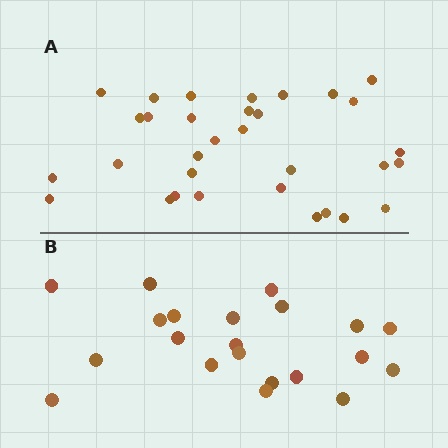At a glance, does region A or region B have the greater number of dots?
Region A (the top region) has more dots.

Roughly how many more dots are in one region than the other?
Region A has roughly 12 or so more dots than region B.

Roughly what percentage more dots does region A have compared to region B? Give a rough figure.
About 50% more.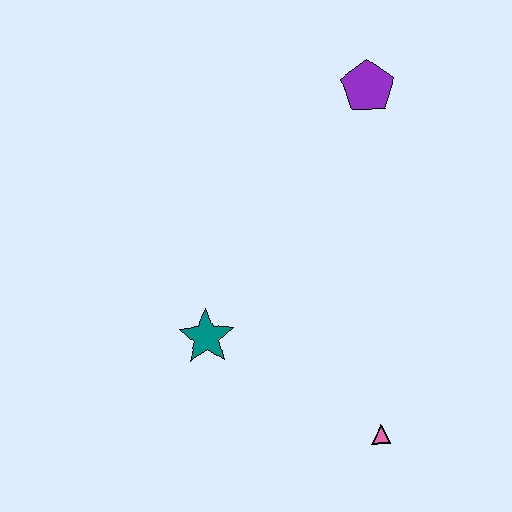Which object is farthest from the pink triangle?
The purple pentagon is farthest from the pink triangle.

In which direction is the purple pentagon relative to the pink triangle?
The purple pentagon is above the pink triangle.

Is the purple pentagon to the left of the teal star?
No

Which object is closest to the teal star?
The pink triangle is closest to the teal star.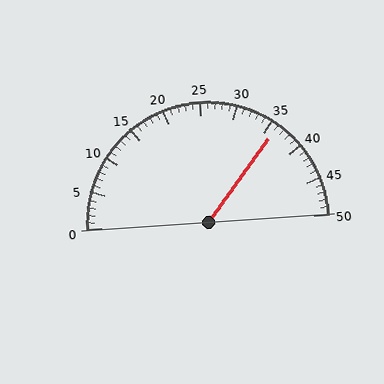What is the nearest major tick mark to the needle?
The nearest major tick mark is 35.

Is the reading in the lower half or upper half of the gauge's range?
The reading is in the upper half of the range (0 to 50).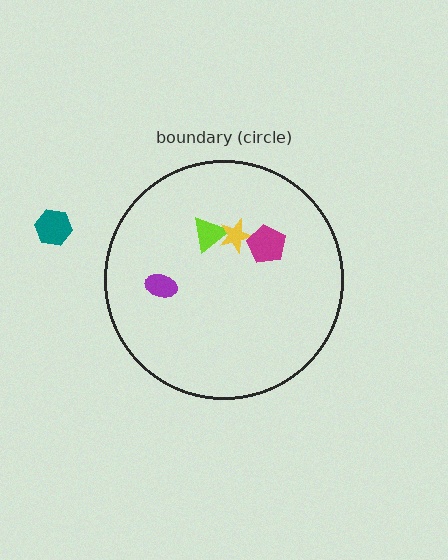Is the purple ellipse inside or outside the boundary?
Inside.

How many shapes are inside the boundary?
4 inside, 1 outside.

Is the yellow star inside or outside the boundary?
Inside.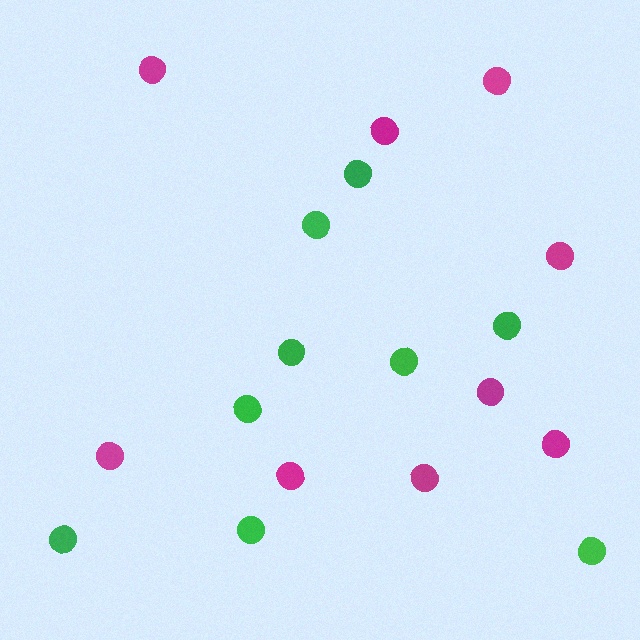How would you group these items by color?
There are 2 groups: one group of green circles (9) and one group of magenta circles (9).